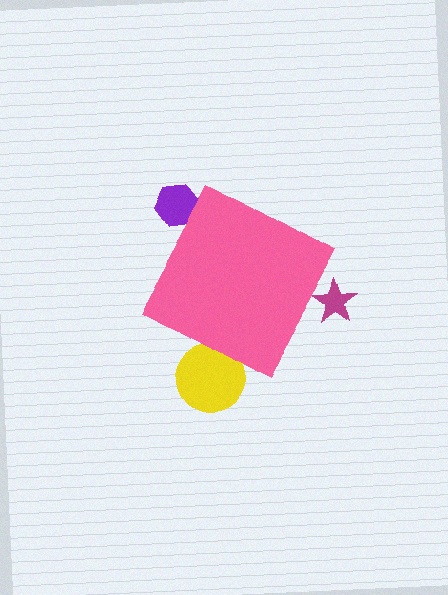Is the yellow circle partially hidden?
Yes, the yellow circle is partially hidden behind the pink diamond.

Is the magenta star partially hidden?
Yes, the magenta star is partially hidden behind the pink diamond.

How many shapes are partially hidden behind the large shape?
3 shapes are partially hidden.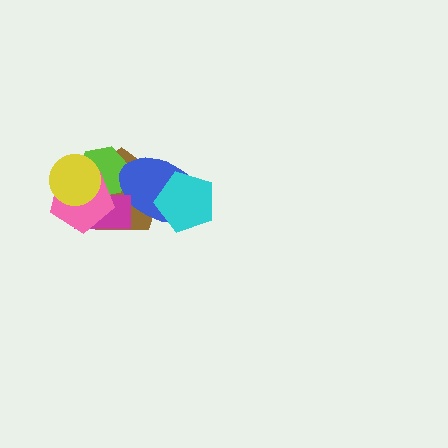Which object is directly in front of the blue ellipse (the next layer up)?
The cyan pentagon is directly in front of the blue ellipse.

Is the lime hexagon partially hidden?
Yes, it is partially covered by another shape.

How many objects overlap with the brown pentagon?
6 objects overlap with the brown pentagon.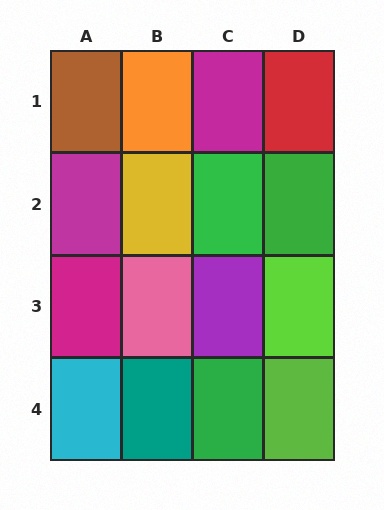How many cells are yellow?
1 cell is yellow.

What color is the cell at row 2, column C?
Green.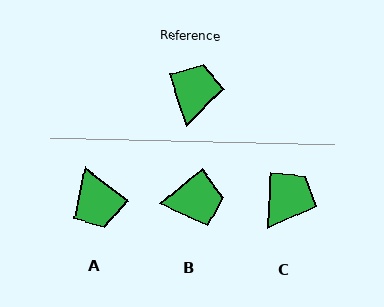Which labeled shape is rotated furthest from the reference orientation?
A, about 146 degrees away.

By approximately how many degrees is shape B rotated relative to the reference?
Approximately 68 degrees clockwise.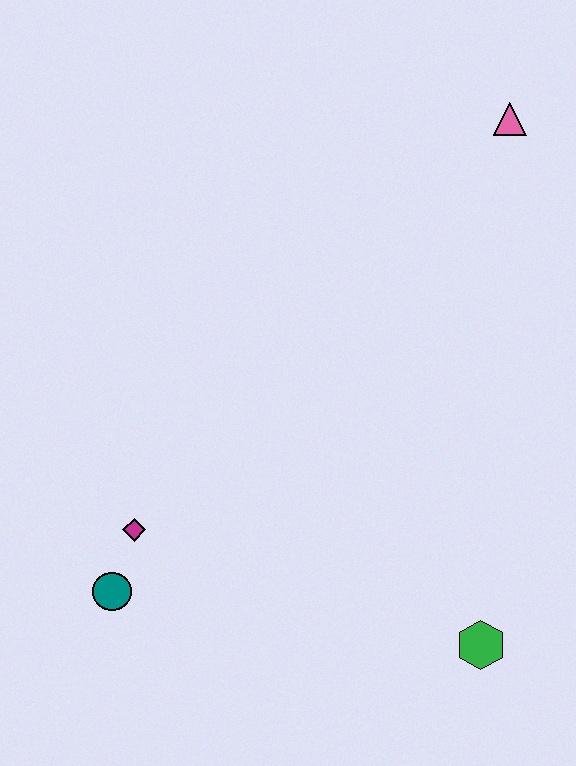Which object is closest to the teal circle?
The magenta diamond is closest to the teal circle.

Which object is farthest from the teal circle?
The pink triangle is farthest from the teal circle.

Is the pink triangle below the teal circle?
No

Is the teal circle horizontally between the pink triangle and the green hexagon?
No